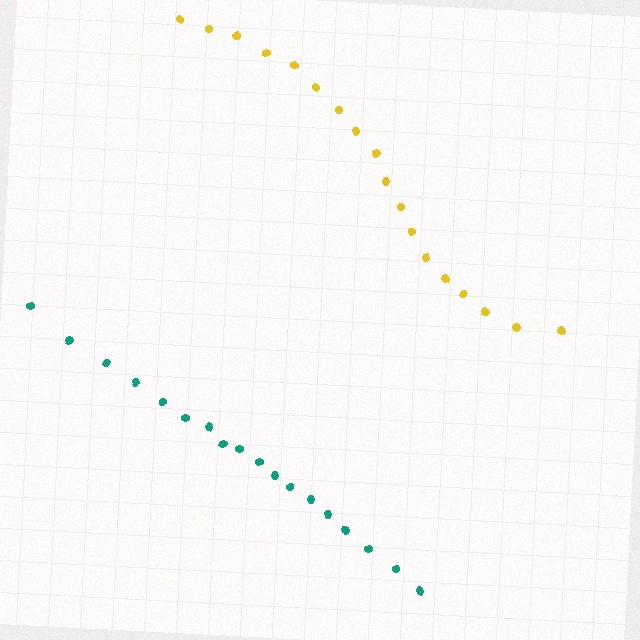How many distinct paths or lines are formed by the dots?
There are 2 distinct paths.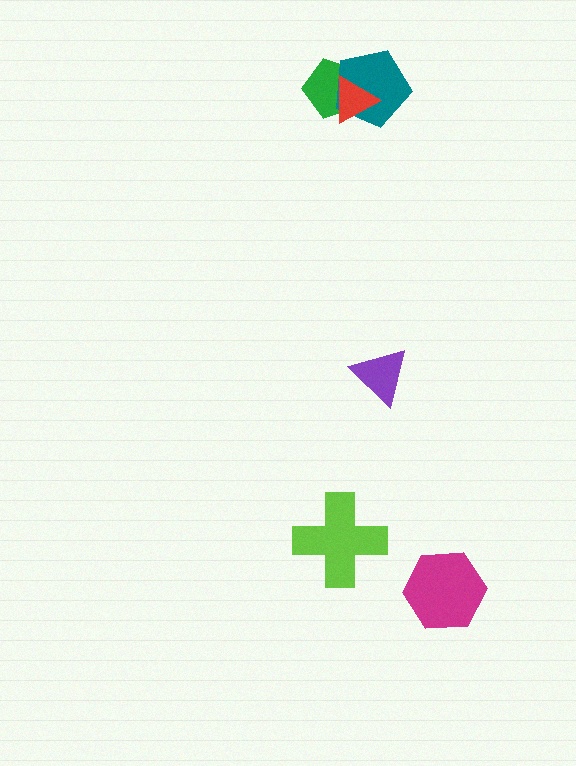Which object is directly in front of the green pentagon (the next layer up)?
The teal pentagon is directly in front of the green pentagon.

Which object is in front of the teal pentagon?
The red triangle is in front of the teal pentagon.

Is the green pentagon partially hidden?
Yes, it is partially covered by another shape.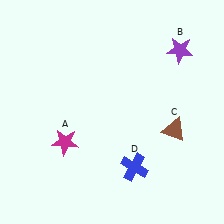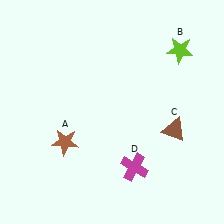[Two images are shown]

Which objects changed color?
A changed from magenta to brown. B changed from purple to lime. D changed from blue to magenta.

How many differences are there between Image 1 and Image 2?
There are 3 differences between the two images.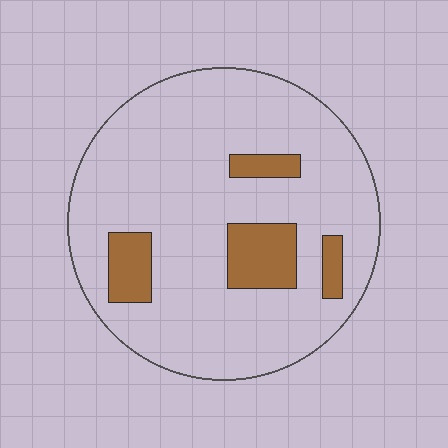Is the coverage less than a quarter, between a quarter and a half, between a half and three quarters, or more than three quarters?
Less than a quarter.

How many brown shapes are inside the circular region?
4.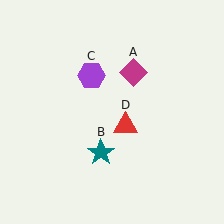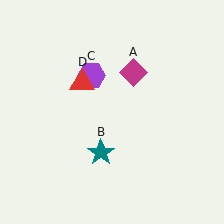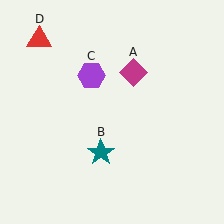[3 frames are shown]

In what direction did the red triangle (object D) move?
The red triangle (object D) moved up and to the left.